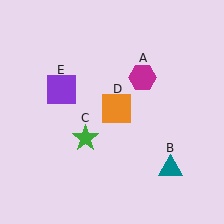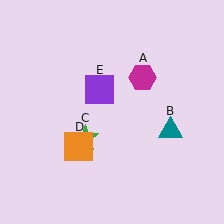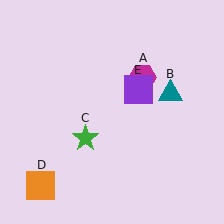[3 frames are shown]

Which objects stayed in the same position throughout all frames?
Magenta hexagon (object A) and green star (object C) remained stationary.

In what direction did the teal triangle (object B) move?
The teal triangle (object B) moved up.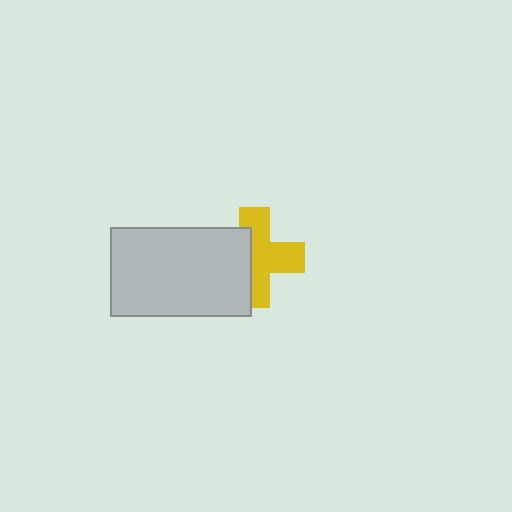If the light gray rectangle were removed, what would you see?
You would see the complete yellow cross.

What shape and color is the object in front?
The object in front is a light gray rectangle.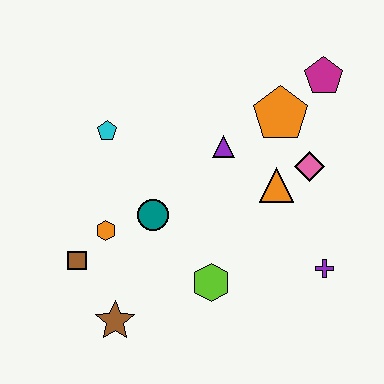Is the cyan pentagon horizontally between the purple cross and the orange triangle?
No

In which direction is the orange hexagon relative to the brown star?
The orange hexagon is above the brown star.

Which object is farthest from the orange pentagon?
The brown star is farthest from the orange pentagon.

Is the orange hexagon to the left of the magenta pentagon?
Yes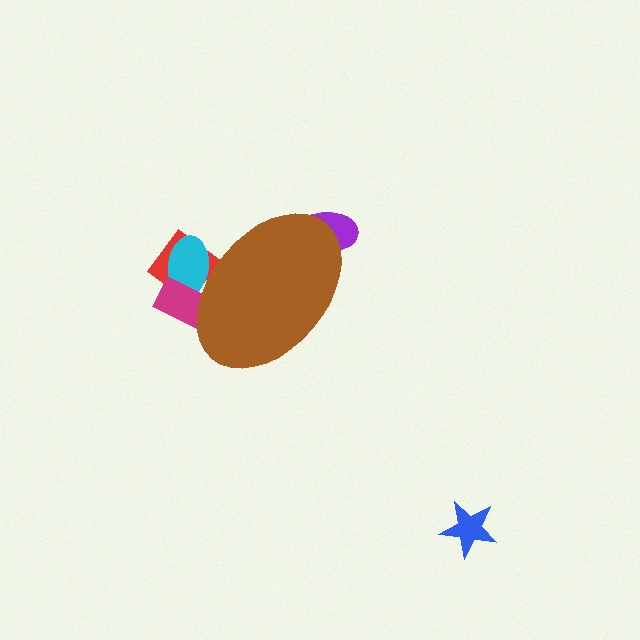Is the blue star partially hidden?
No, the blue star is fully visible.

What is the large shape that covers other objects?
A brown ellipse.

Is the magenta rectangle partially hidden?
Yes, the magenta rectangle is partially hidden behind the brown ellipse.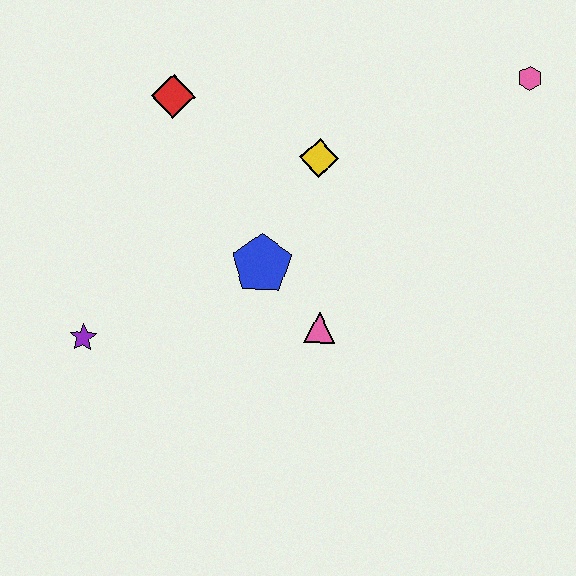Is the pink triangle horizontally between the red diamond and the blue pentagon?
No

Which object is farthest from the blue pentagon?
The pink hexagon is farthest from the blue pentagon.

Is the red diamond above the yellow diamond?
Yes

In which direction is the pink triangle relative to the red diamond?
The pink triangle is below the red diamond.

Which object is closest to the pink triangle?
The blue pentagon is closest to the pink triangle.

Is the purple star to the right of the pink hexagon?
No